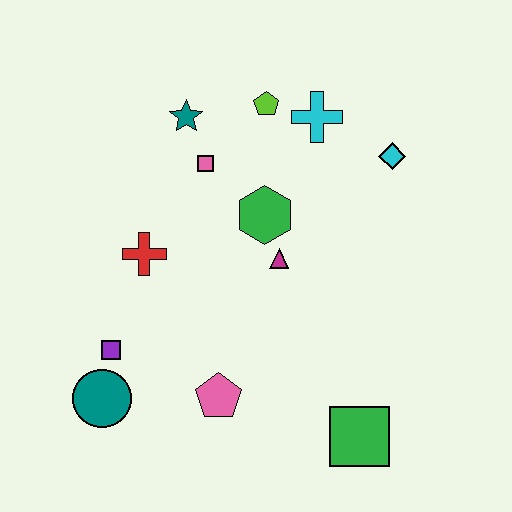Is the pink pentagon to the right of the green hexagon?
No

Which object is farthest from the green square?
The teal star is farthest from the green square.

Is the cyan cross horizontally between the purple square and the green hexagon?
No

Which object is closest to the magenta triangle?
The green hexagon is closest to the magenta triangle.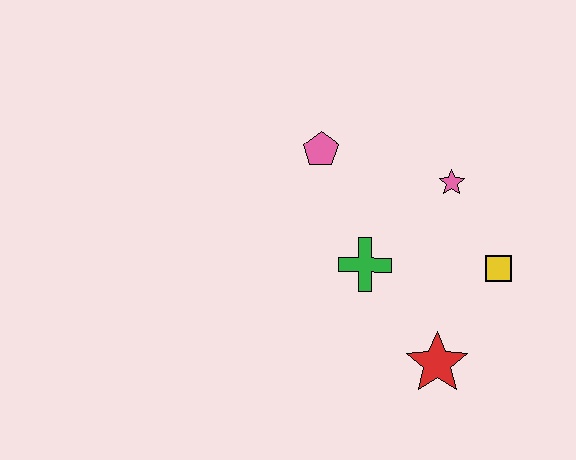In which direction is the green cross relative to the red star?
The green cross is above the red star.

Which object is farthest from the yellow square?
The pink pentagon is farthest from the yellow square.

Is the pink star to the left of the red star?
No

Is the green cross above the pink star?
No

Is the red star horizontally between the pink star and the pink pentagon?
Yes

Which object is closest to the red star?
The yellow square is closest to the red star.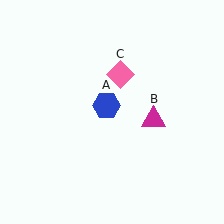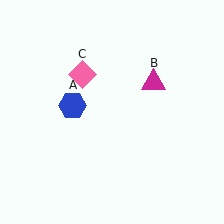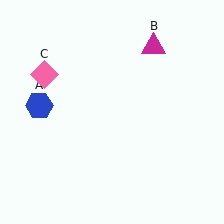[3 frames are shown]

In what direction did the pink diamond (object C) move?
The pink diamond (object C) moved left.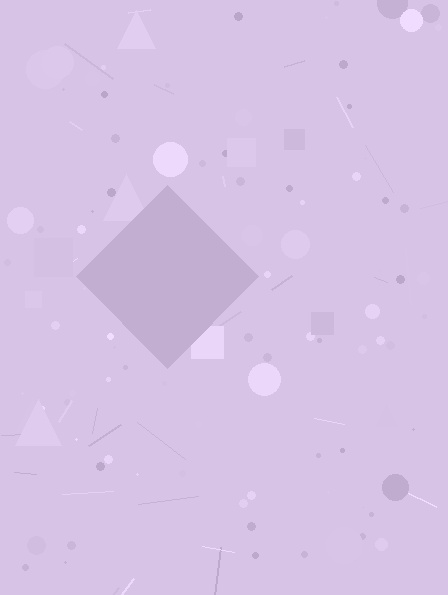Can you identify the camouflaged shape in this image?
The camouflaged shape is a diamond.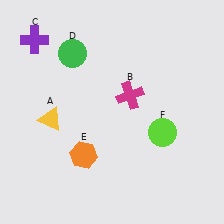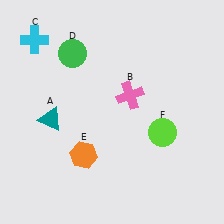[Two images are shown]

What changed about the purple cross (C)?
In Image 1, C is purple. In Image 2, it changed to cyan.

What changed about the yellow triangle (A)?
In Image 1, A is yellow. In Image 2, it changed to teal.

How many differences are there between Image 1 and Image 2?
There are 3 differences between the two images.